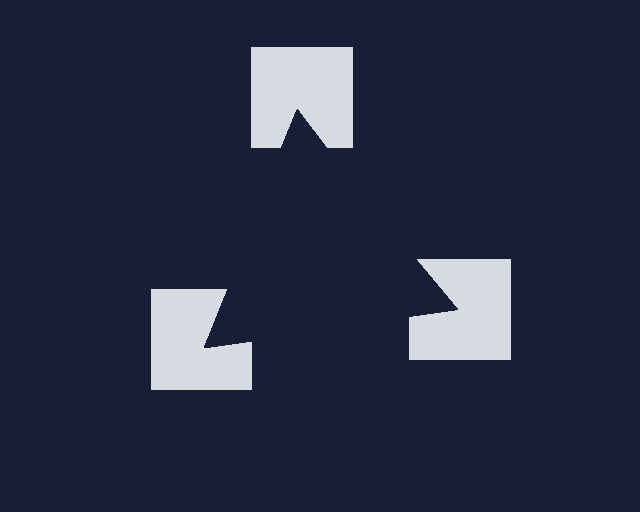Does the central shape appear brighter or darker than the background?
It typically appears slightly darker than the background, even though no actual brightness change is drawn.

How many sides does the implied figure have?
3 sides.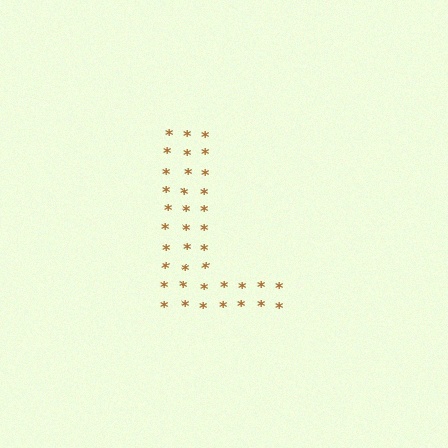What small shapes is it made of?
It is made of small asterisks.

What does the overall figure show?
The overall figure shows the letter L.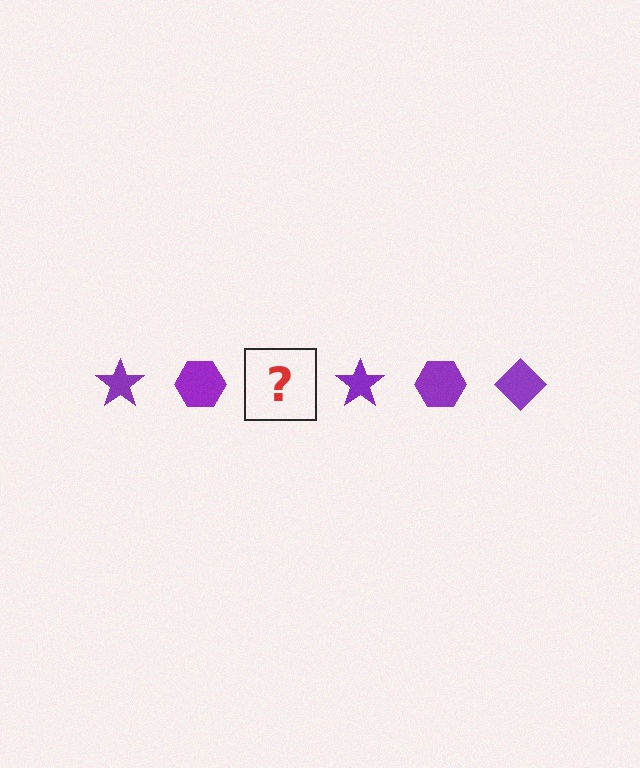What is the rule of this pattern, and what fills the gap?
The rule is that the pattern cycles through star, hexagon, diamond shapes in purple. The gap should be filled with a purple diamond.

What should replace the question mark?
The question mark should be replaced with a purple diamond.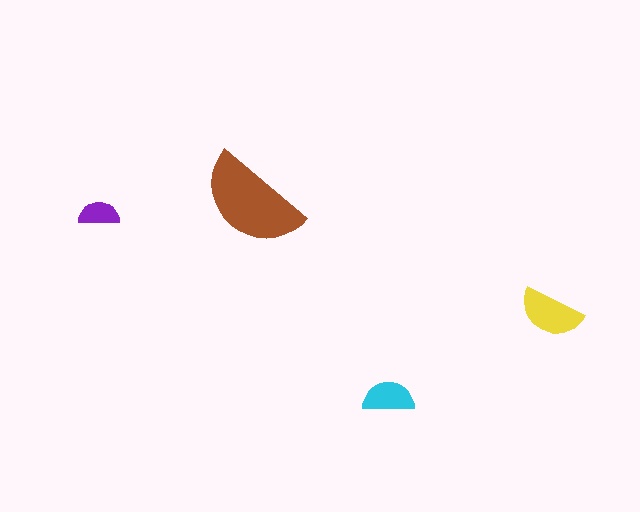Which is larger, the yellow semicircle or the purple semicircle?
The yellow one.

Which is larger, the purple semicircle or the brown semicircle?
The brown one.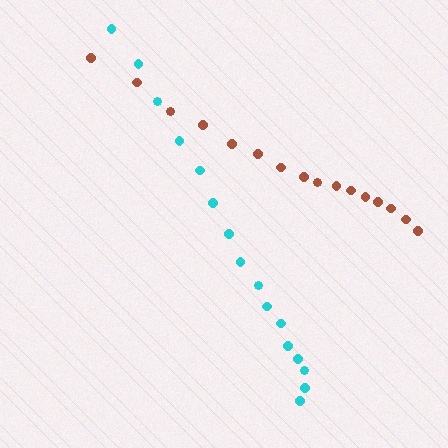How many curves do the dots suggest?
There are 2 distinct paths.